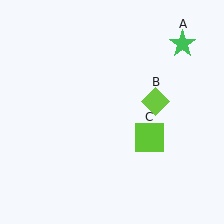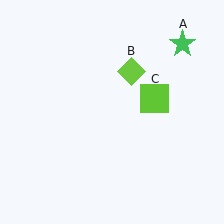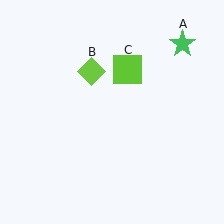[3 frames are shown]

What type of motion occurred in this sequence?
The lime diamond (object B), lime square (object C) rotated counterclockwise around the center of the scene.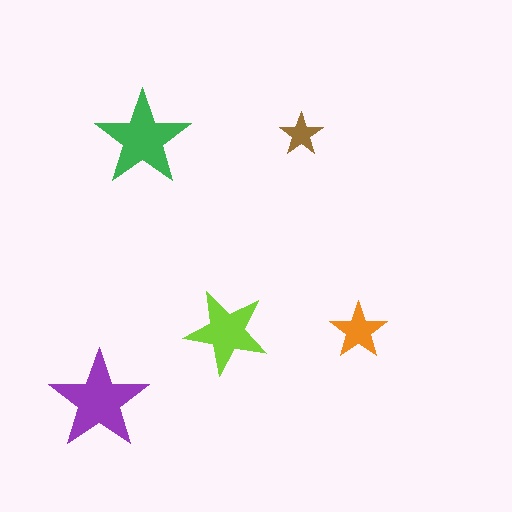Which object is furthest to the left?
The purple star is leftmost.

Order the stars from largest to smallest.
the purple one, the green one, the lime one, the orange one, the brown one.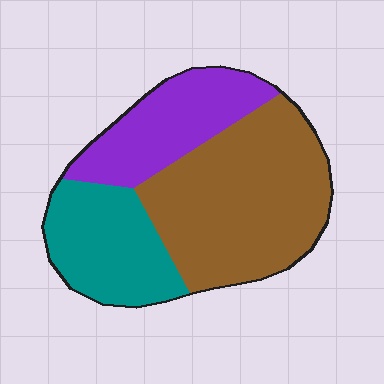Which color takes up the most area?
Brown, at roughly 50%.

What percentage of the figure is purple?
Purple takes up about one quarter (1/4) of the figure.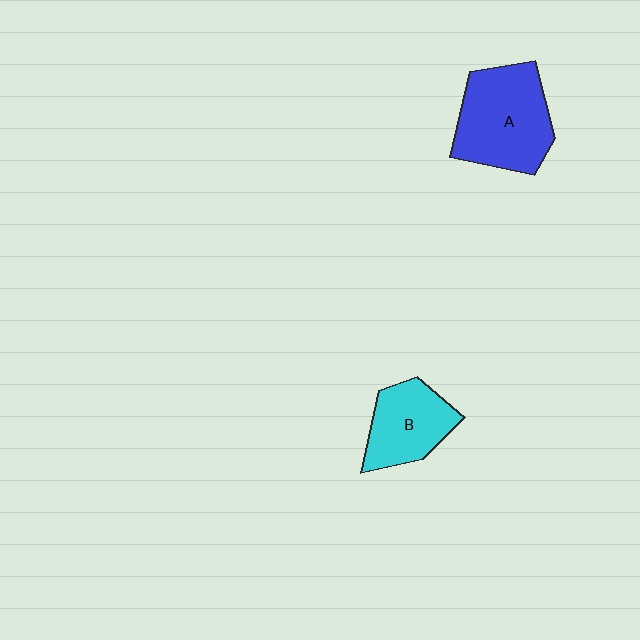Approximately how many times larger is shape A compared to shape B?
Approximately 1.5 times.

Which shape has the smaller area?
Shape B (cyan).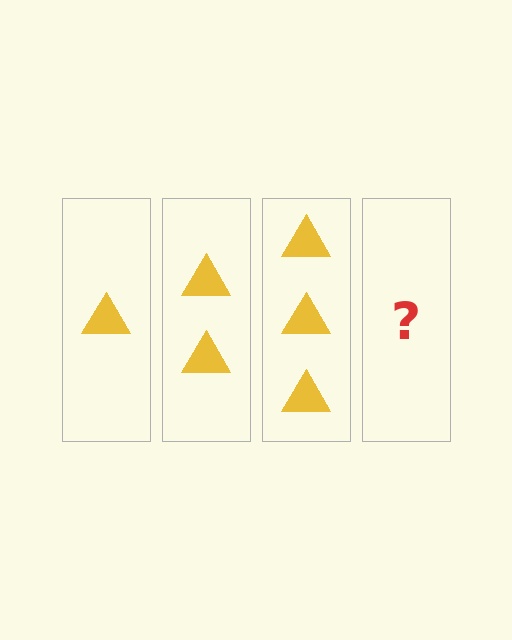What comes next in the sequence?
The next element should be 4 triangles.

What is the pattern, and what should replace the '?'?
The pattern is that each step adds one more triangle. The '?' should be 4 triangles.